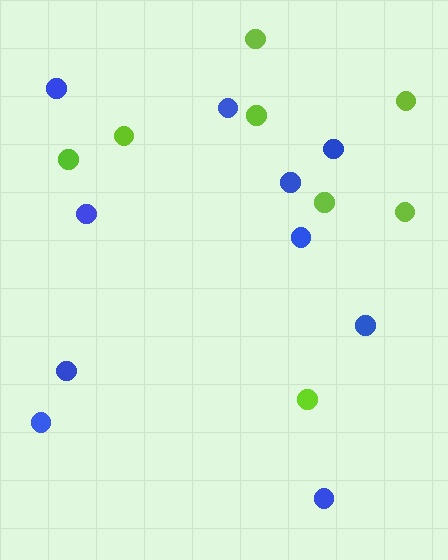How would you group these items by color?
There are 2 groups: one group of lime circles (8) and one group of blue circles (10).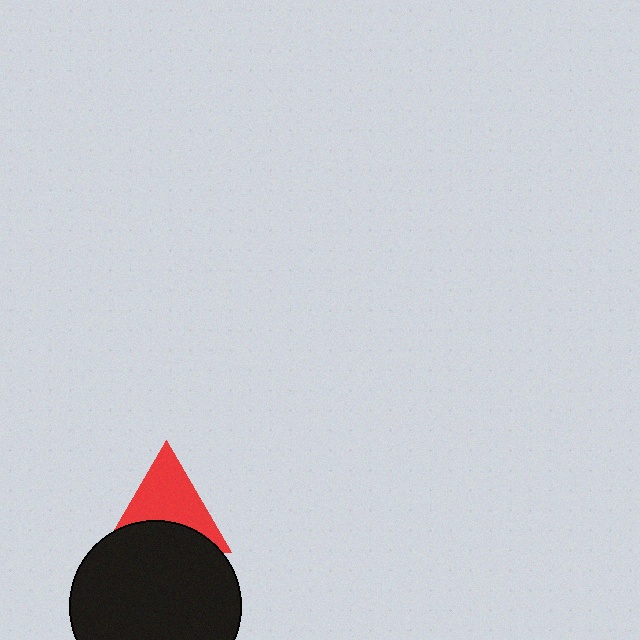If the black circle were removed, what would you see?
You would see the complete red triangle.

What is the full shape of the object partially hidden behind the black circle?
The partially hidden object is a red triangle.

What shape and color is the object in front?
The object in front is a black circle.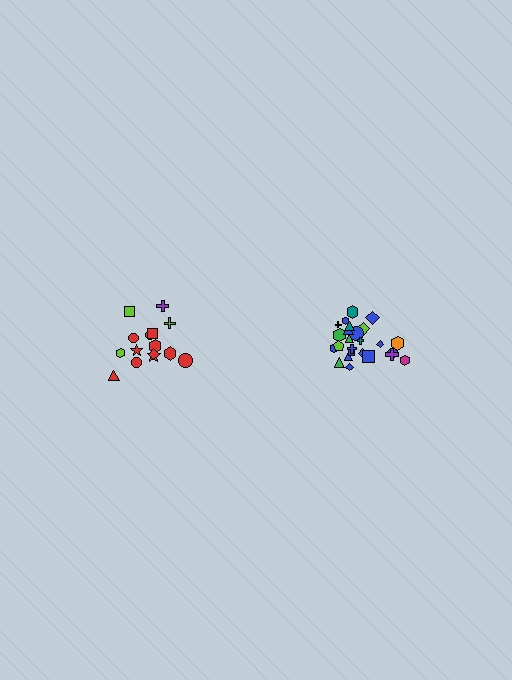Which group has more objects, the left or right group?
The right group.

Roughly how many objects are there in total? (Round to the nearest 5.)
Roughly 40 objects in total.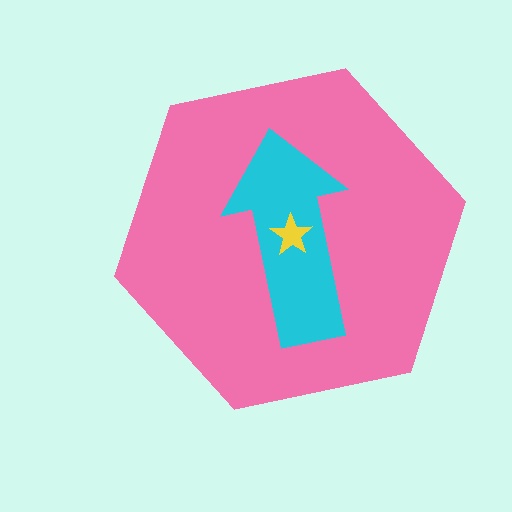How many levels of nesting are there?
3.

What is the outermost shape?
The pink hexagon.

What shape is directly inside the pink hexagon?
The cyan arrow.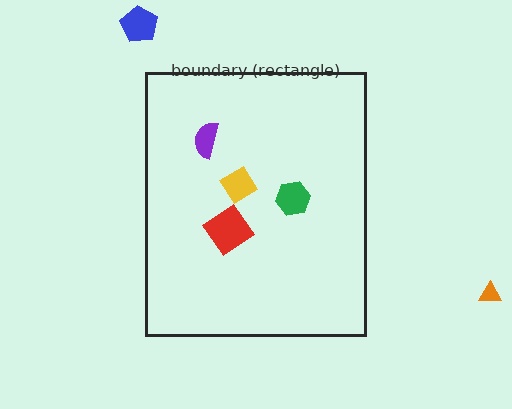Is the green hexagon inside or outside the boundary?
Inside.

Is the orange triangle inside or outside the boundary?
Outside.